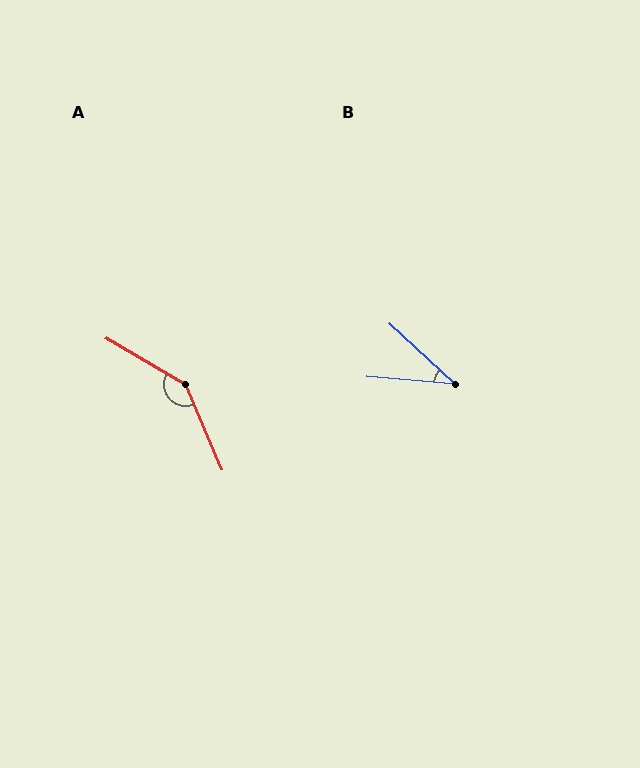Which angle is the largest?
A, at approximately 143 degrees.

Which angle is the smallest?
B, at approximately 37 degrees.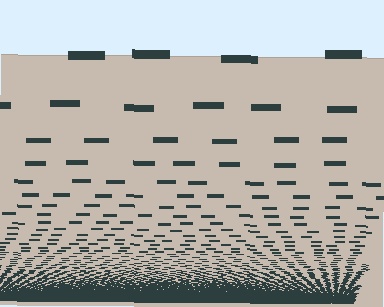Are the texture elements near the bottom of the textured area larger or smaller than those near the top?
Smaller. The gradient is inverted — elements near the bottom are smaller and denser.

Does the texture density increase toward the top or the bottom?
Density increases toward the bottom.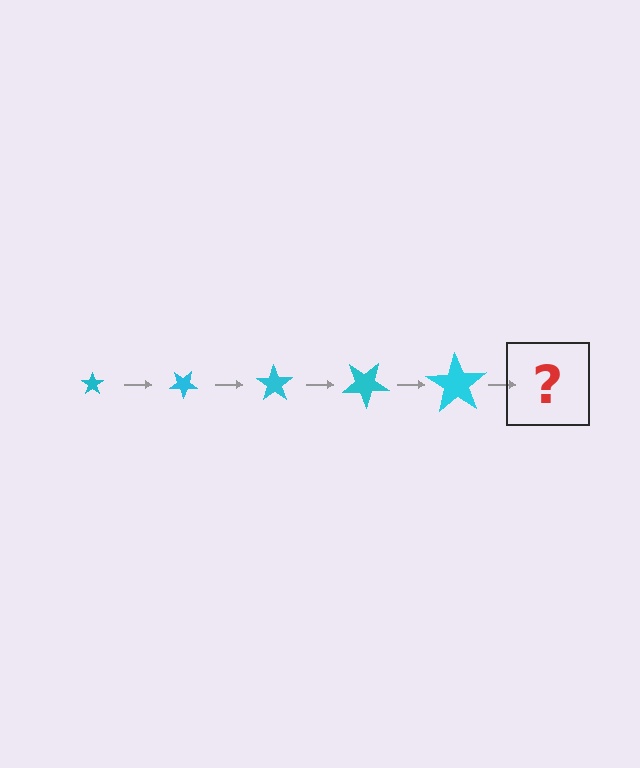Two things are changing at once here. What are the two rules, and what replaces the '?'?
The two rules are that the star grows larger each step and it rotates 35 degrees each step. The '?' should be a star, larger than the previous one and rotated 175 degrees from the start.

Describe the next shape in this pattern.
It should be a star, larger than the previous one and rotated 175 degrees from the start.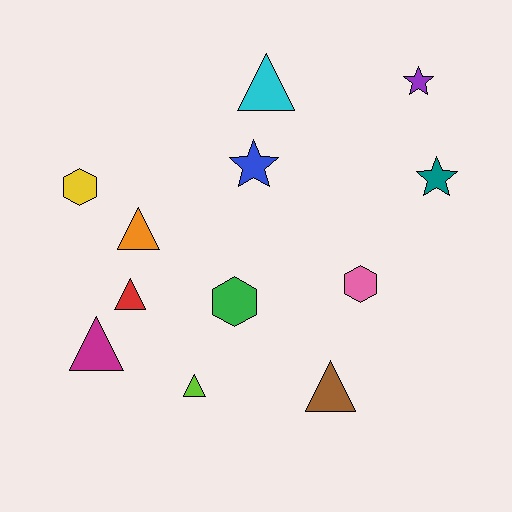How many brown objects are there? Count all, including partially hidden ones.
There is 1 brown object.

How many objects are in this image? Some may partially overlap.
There are 12 objects.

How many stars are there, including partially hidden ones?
There are 3 stars.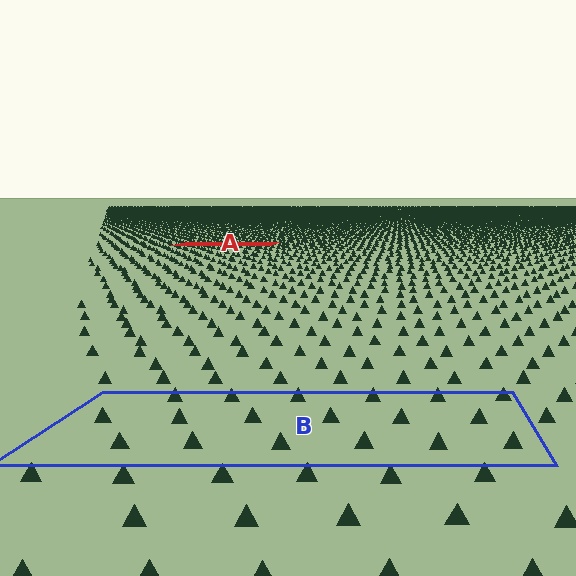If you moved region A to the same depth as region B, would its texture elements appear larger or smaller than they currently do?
They would appear larger. At a closer depth, the same texture elements are projected at a bigger on-screen size.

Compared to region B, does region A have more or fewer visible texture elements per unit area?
Region A has more texture elements per unit area — they are packed more densely because it is farther away.